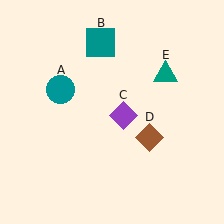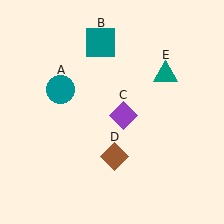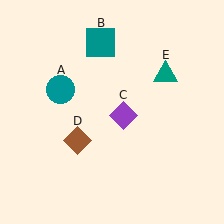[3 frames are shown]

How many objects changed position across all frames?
1 object changed position: brown diamond (object D).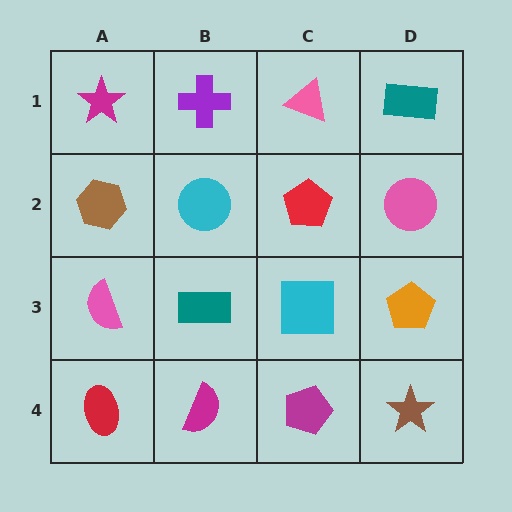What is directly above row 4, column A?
A pink semicircle.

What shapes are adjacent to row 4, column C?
A cyan square (row 3, column C), a magenta semicircle (row 4, column B), a brown star (row 4, column D).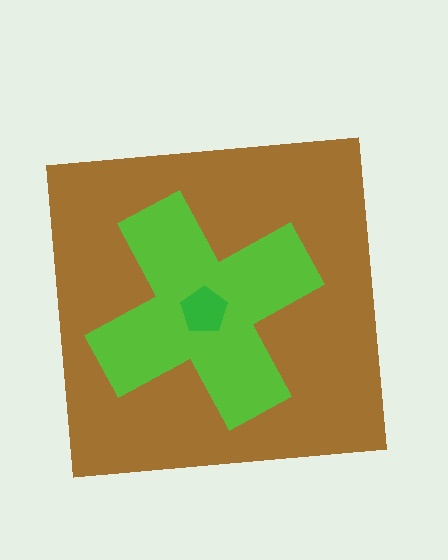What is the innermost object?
The green pentagon.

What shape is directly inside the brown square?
The lime cross.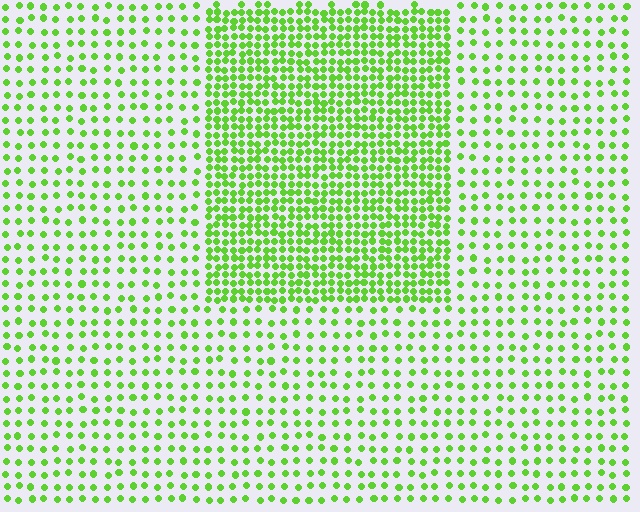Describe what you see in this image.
The image contains small lime elements arranged at two different densities. A rectangle-shaped region is visible where the elements are more densely packed than the surrounding area.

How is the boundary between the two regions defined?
The boundary is defined by a change in element density (approximately 2.4x ratio). All elements are the same color, size, and shape.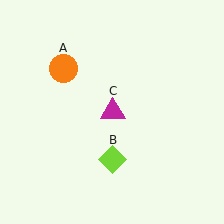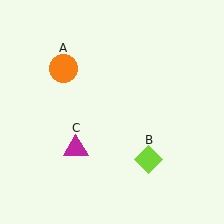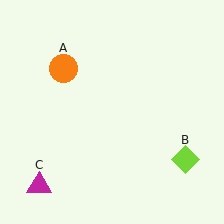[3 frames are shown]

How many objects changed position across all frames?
2 objects changed position: lime diamond (object B), magenta triangle (object C).